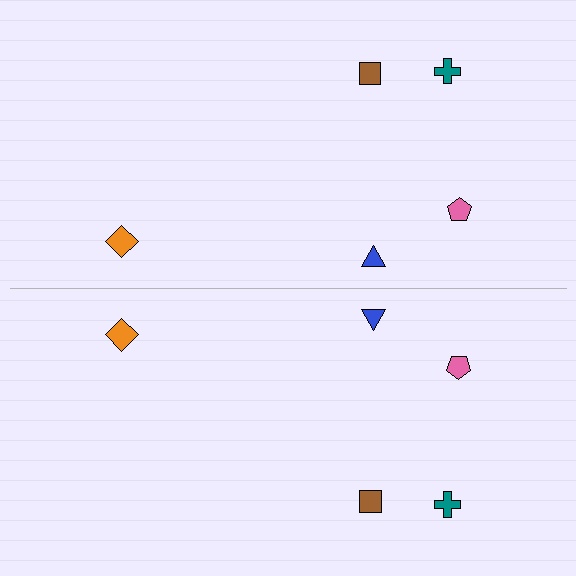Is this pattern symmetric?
Yes, this pattern has bilateral (reflection) symmetry.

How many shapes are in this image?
There are 10 shapes in this image.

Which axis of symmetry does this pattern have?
The pattern has a horizontal axis of symmetry running through the center of the image.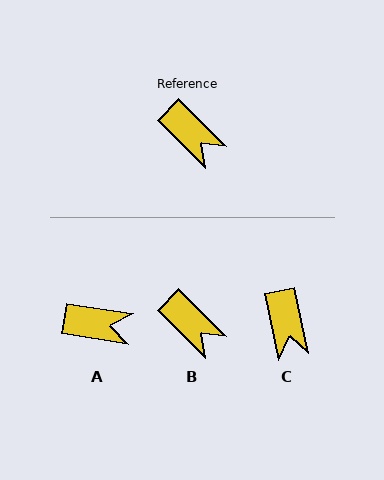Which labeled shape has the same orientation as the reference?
B.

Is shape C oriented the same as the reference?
No, it is off by about 32 degrees.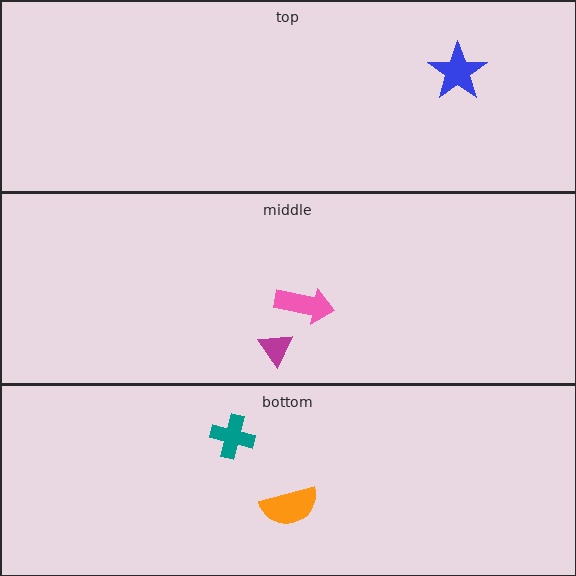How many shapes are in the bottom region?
2.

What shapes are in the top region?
The blue star.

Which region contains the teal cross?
The bottom region.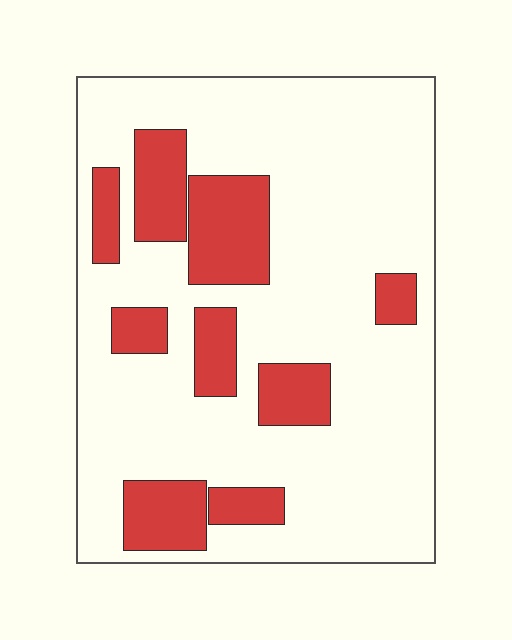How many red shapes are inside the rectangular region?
9.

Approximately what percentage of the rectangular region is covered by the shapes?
Approximately 25%.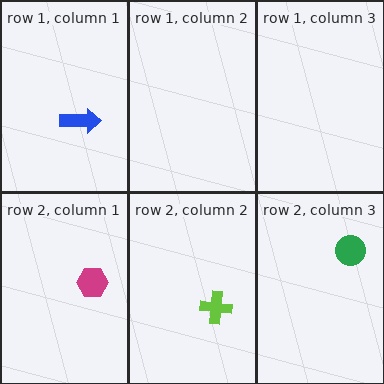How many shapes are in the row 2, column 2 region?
1.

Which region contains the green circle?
The row 2, column 3 region.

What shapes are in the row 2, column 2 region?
The lime cross.